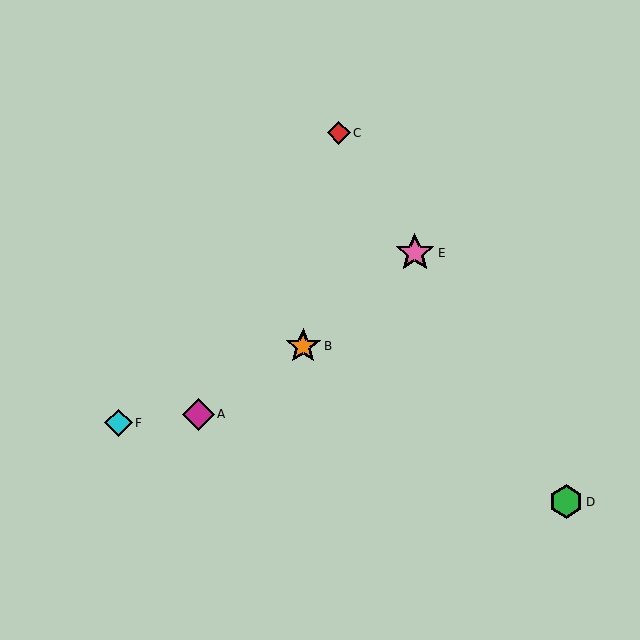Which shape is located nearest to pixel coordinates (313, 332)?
The orange star (labeled B) at (303, 346) is nearest to that location.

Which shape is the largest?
The pink star (labeled E) is the largest.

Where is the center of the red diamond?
The center of the red diamond is at (339, 133).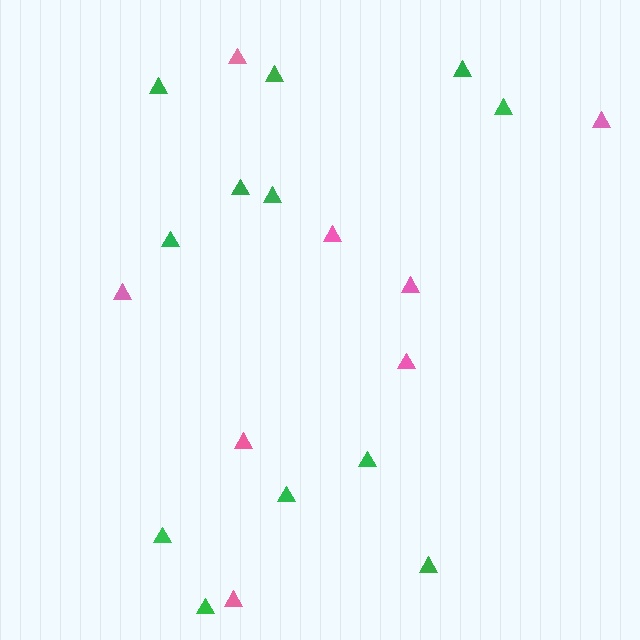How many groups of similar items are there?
There are 2 groups: one group of pink triangles (8) and one group of green triangles (12).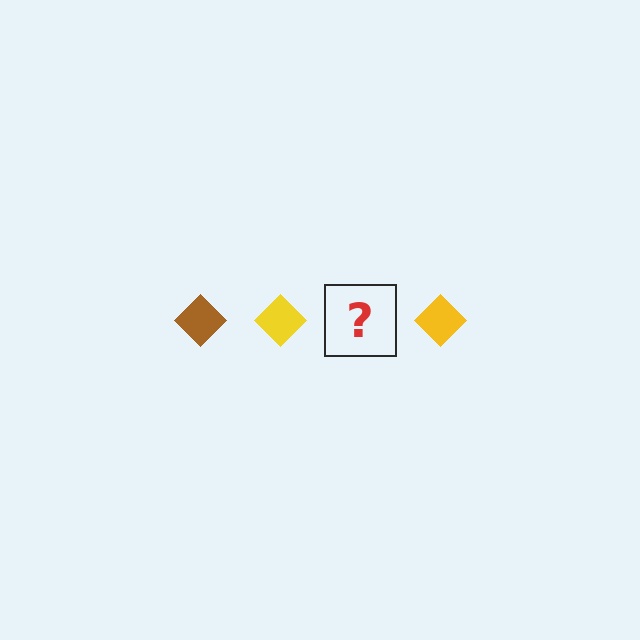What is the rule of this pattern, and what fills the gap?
The rule is that the pattern cycles through brown, yellow diamonds. The gap should be filled with a brown diamond.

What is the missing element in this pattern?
The missing element is a brown diamond.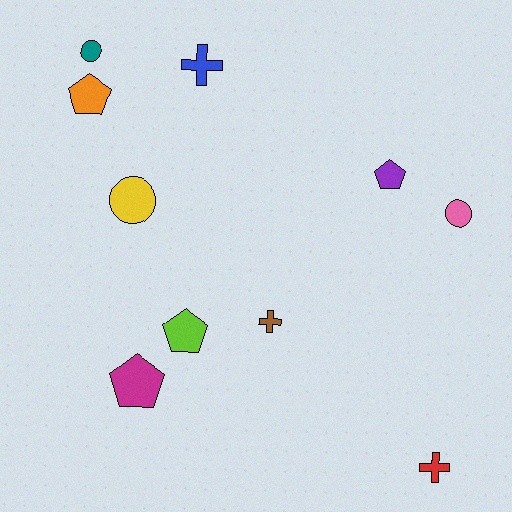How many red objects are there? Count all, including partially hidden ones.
There is 1 red object.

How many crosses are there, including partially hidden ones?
There are 3 crosses.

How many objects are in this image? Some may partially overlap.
There are 10 objects.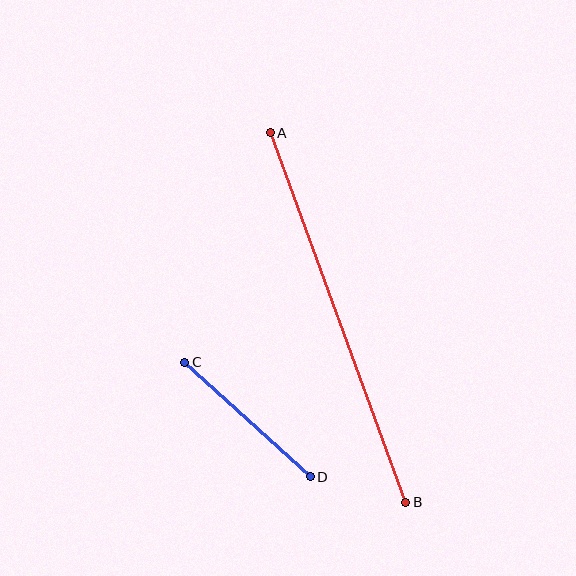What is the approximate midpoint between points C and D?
The midpoint is at approximately (247, 420) pixels.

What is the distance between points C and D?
The distance is approximately 170 pixels.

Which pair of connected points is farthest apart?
Points A and B are farthest apart.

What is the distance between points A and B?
The distance is approximately 394 pixels.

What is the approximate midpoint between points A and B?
The midpoint is at approximately (338, 318) pixels.